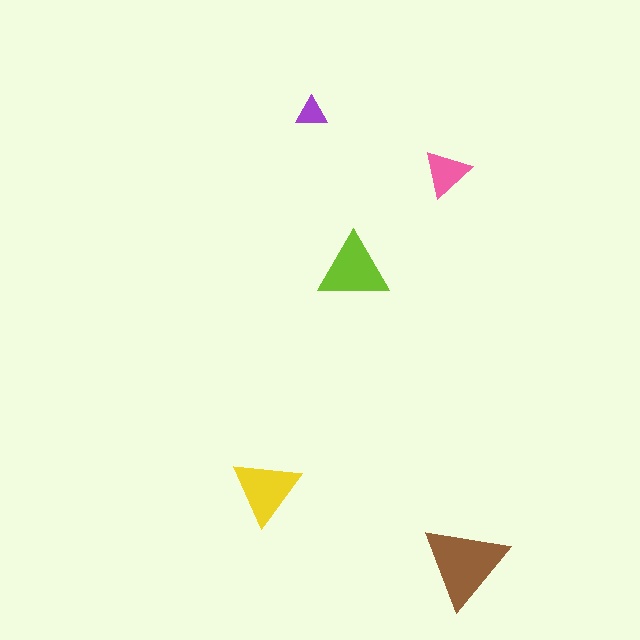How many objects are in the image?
There are 5 objects in the image.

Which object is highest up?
The purple triangle is topmost.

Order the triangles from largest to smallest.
the brown one, the lime one, the yellow one, the pink one, the purple one.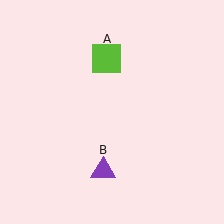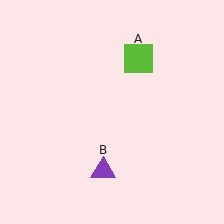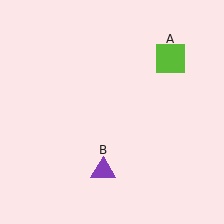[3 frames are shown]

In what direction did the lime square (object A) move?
The lime square (object A) moved right.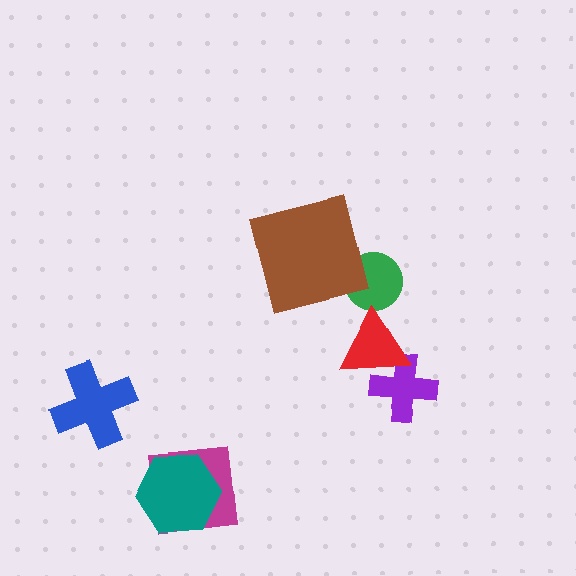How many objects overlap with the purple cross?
1 object overlaps with the purple cross.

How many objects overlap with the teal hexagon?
1 object overlaps with the teal hexagon.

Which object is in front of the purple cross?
The red triangle is in front of the purple cross.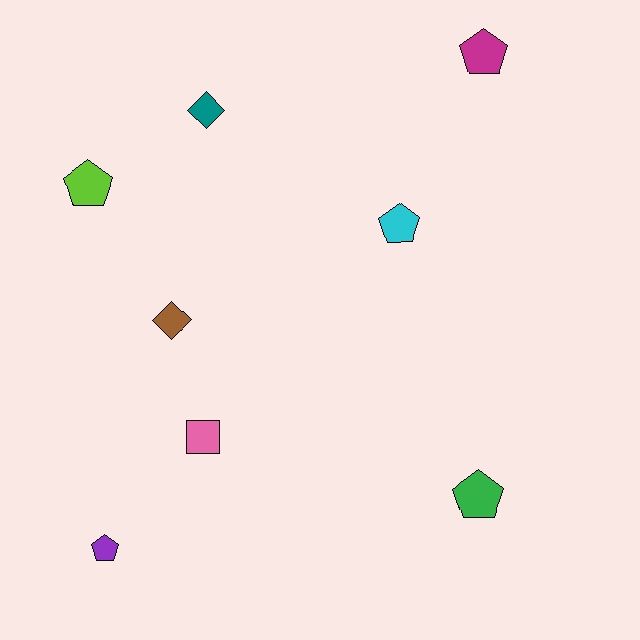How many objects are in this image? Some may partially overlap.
There are 8 objects.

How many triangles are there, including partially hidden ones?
There are no triangles.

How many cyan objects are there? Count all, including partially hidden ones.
There is 1 cyan object.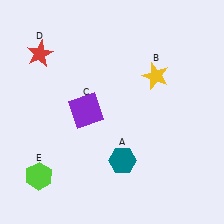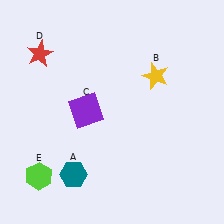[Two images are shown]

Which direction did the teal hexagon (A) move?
The teal hexagon (A) moved left.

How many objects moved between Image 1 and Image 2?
1 object moved between the two images.